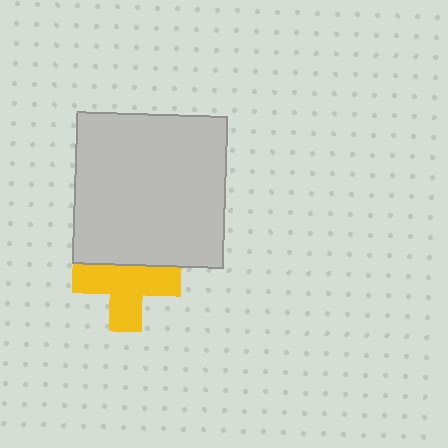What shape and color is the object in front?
The object in front is a light gray square.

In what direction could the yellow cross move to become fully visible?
The yellow cross could move down. That would shift it out from behind the light gray square entirely.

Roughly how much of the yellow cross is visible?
Most of it is visible (roughly 70%).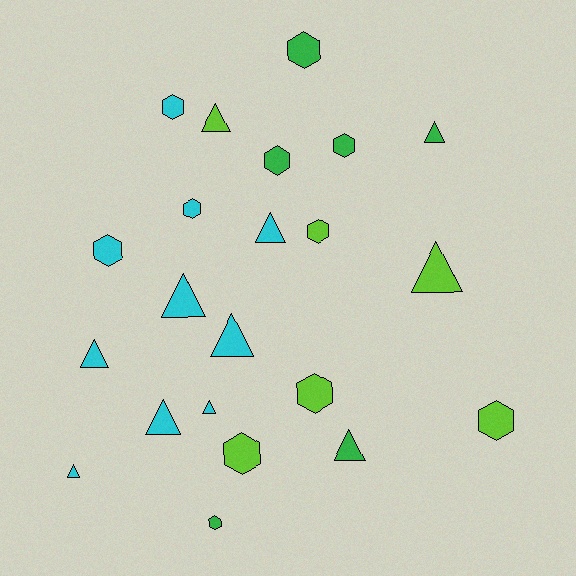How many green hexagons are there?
There are 4 green hexagons.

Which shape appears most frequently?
Hexagon, with 11 objects.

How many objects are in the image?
There are 22 objects.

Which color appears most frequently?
Cyan, with 10 objects.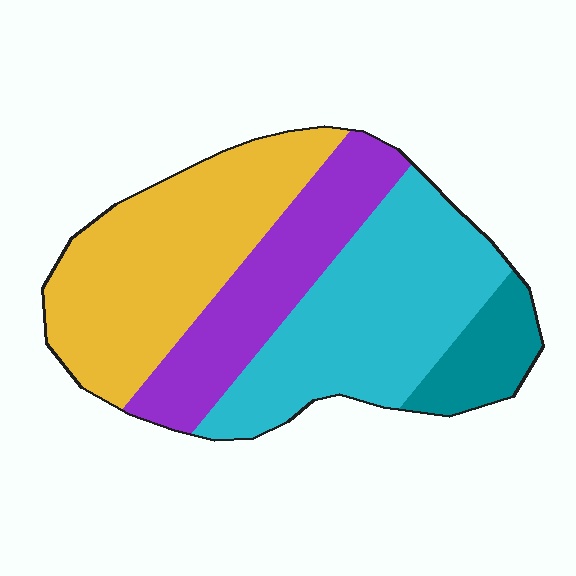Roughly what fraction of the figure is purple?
Purple takes up between a sixth and a third of the figure.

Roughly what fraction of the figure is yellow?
Yellow covers around 35% of the figure.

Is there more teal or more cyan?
Cyan.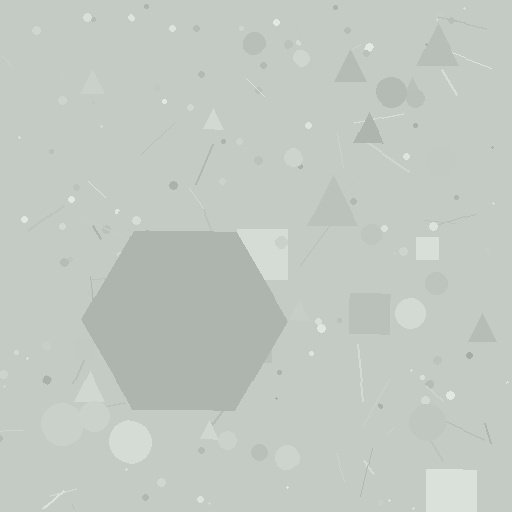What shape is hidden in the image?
A hexagon is hidden in the image.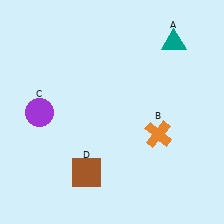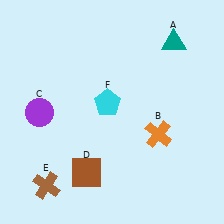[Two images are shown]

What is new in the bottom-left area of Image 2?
A brown cross (E) was added in the bottom-left area of Image 2.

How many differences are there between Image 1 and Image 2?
There are 2 differences between the two images.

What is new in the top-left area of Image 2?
A cyan pentagon (F) was added in the top-left area of Image 2.